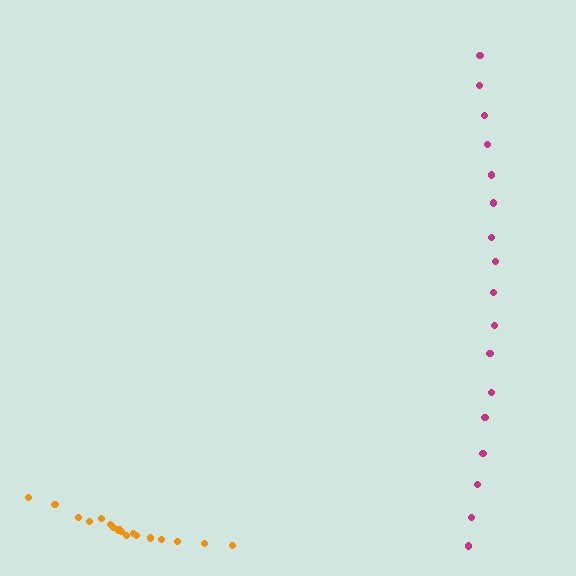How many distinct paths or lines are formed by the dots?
There are 2 distinct paths.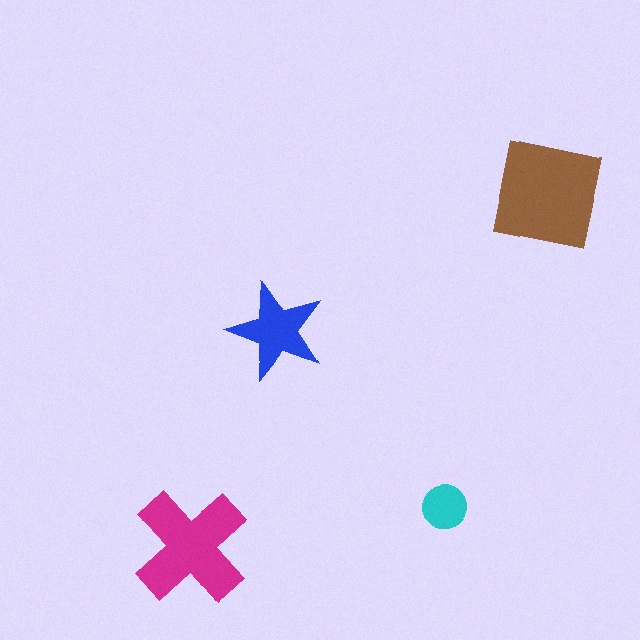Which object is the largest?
The brown square.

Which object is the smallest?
The cyan circle.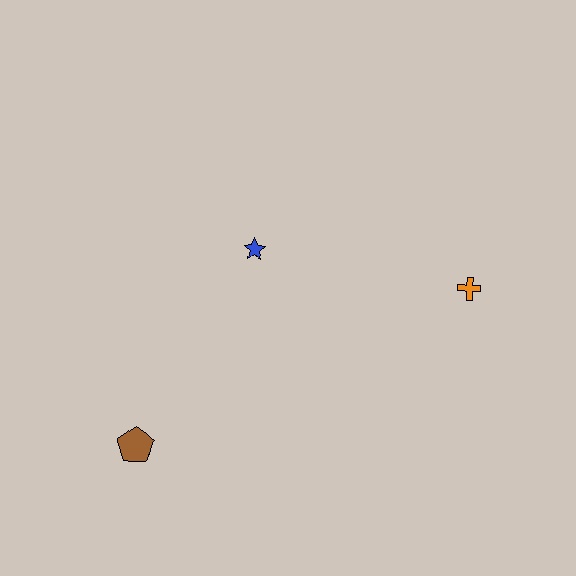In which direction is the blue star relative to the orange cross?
The blue star is to the left of the orange cross.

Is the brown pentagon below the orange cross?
Yes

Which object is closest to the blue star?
The orange cross is closest to the blue star.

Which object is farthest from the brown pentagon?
The orange cross is farthest from the brown pentagon.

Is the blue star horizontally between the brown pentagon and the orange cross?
Yes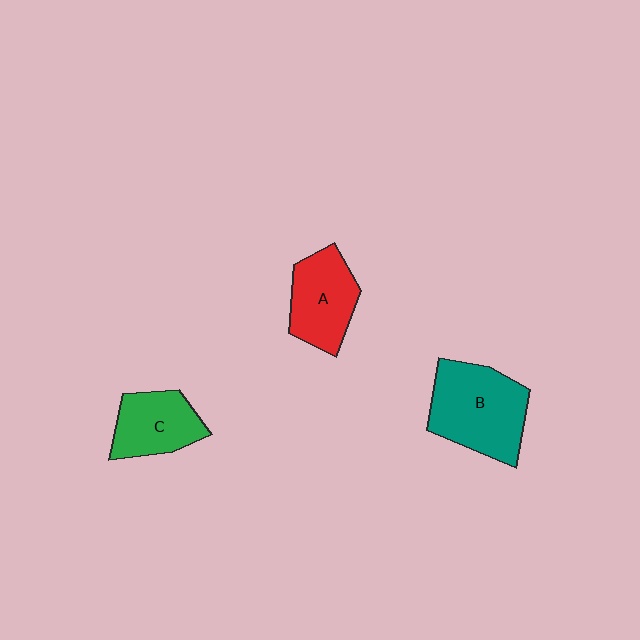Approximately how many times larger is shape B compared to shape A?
Approximately 1.4 times.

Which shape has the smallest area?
Shape C (green).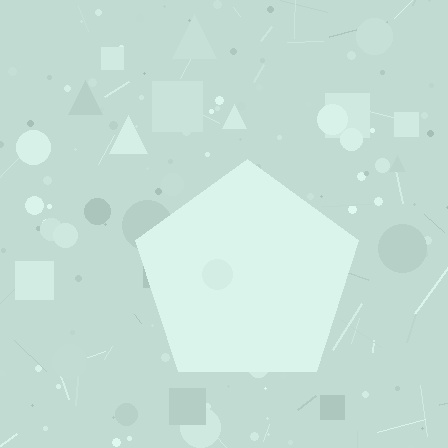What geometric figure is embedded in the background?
A pentagon is embedded in the background.